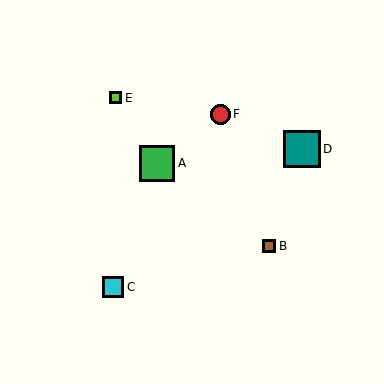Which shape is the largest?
The teal square (labeled D) is the largest.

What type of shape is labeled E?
Shape E is a lime square.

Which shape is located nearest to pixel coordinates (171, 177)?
The green square (labeled A) at (157, 163) is nearest to that location.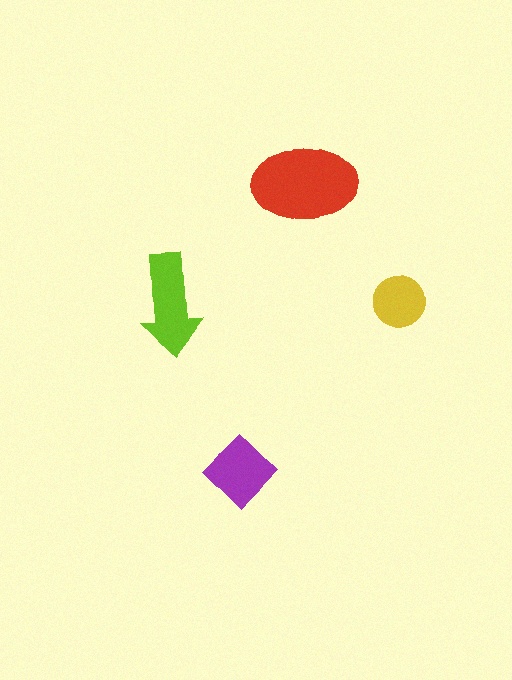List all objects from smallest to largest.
The yellow circle, the purple diamond, the lime arrow, the red ellipse.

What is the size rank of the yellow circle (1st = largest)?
4th.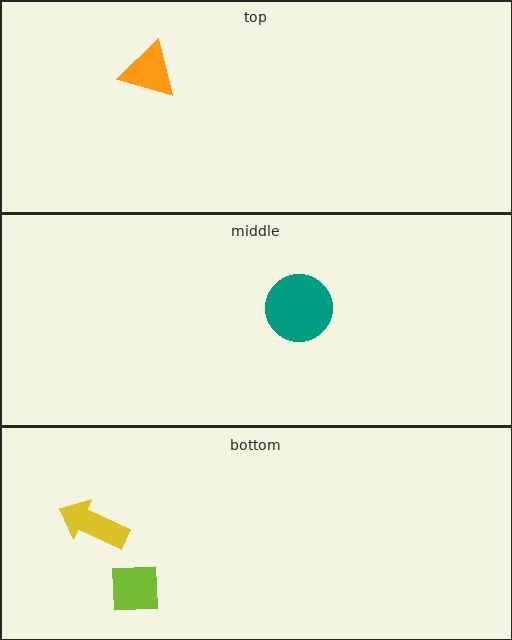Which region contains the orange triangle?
The top region.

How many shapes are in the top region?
1.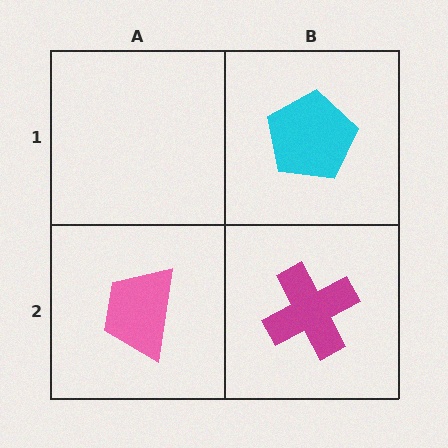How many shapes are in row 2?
2 shapes.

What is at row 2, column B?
A magenta cross.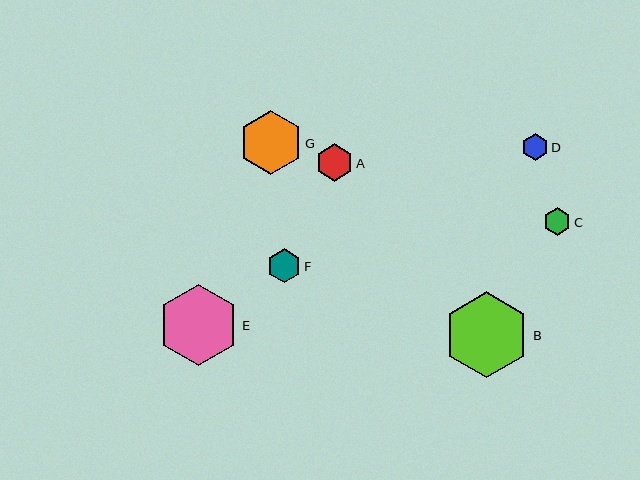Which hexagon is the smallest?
Hexagon D is the smallest with a size of approximately 26 pixels.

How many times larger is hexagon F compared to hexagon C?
Hexagon F is approximately 1.2 times the size of hexagon C.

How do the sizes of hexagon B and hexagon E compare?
Hexagon B and hexagon E are approximately the same size.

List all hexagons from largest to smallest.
From largest to smallest: B, E, G, A, F, C, D.